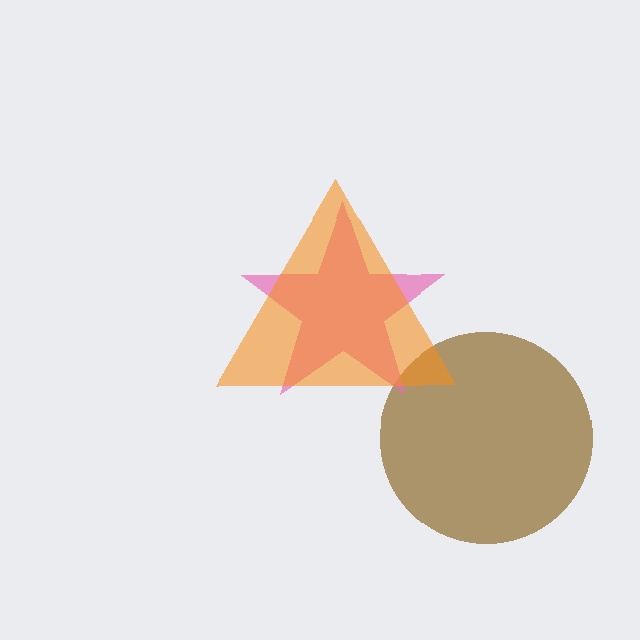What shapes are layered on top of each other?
The layered shapes are: a brown circle, a pink star, an orange triangle.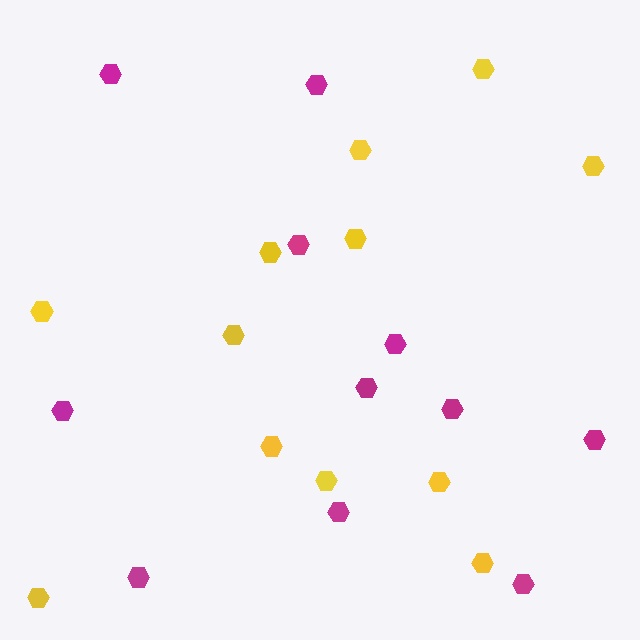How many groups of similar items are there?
There are 2 groups: one group of magenta hexagons (11) and one group of yellow hexagons (12).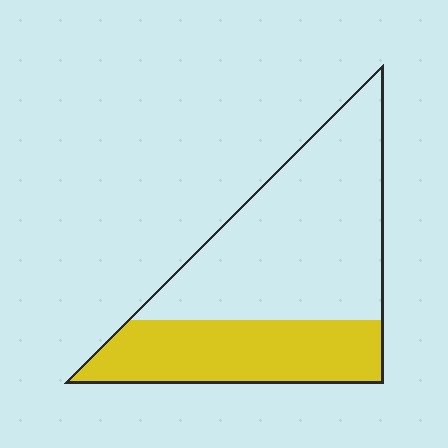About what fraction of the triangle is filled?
About three eighths (3/8).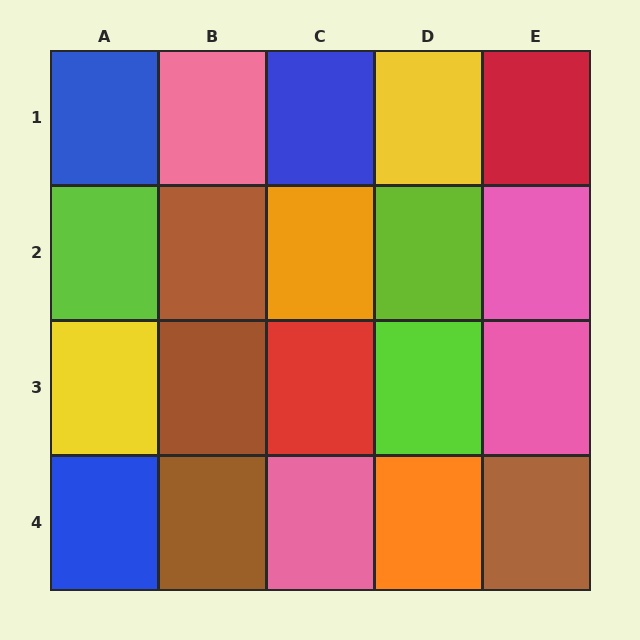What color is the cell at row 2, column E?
Pink.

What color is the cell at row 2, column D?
Lime.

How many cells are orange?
2 cells are orange.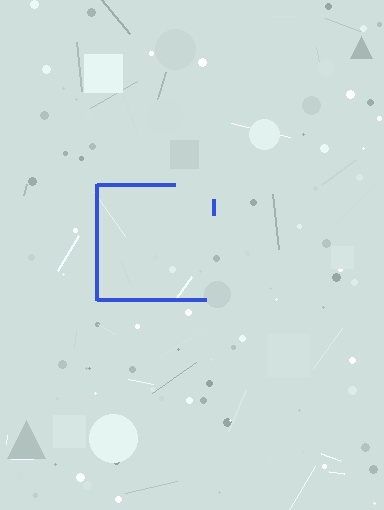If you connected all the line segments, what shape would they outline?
They would outline a square.